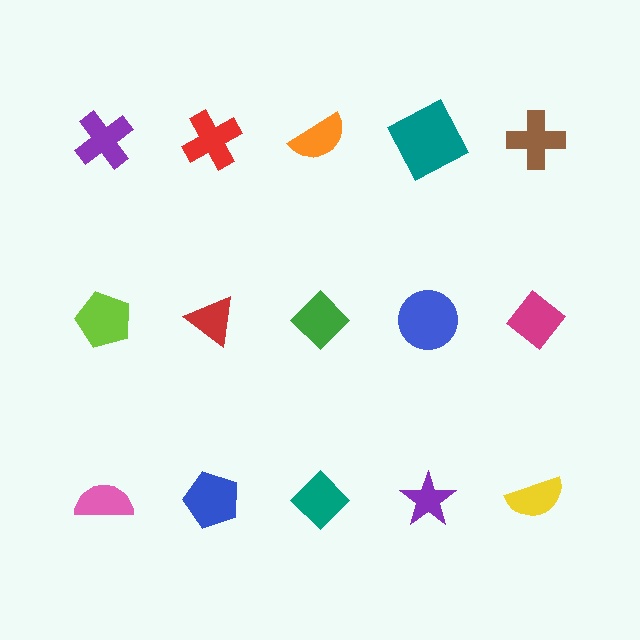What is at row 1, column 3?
An orange semicircle.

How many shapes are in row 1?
5 shapes.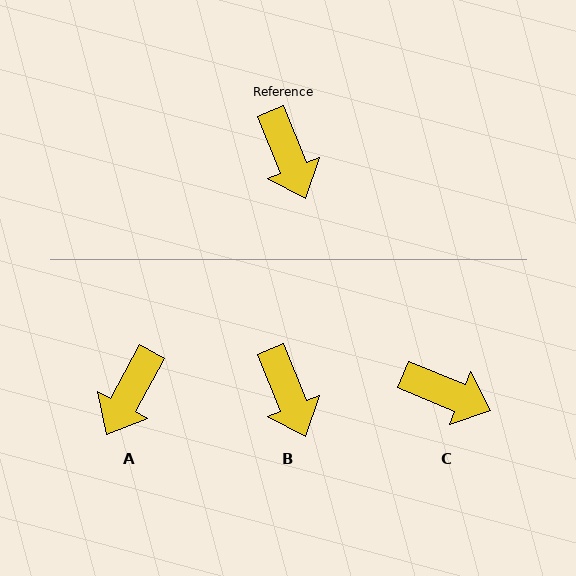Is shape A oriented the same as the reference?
No, it is off by about 51 degrees.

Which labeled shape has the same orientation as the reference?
B.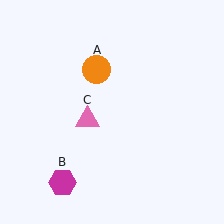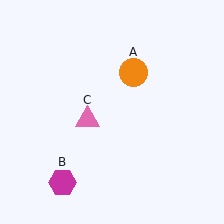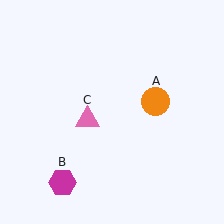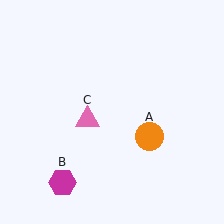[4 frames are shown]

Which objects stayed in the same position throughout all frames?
Magenta hexagon (object B) and pink triangle (object C) remained stationary.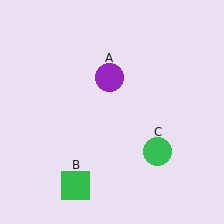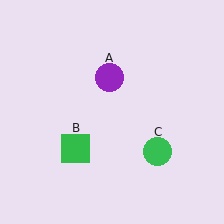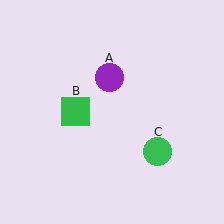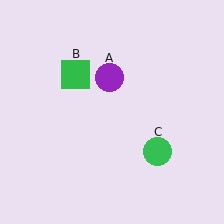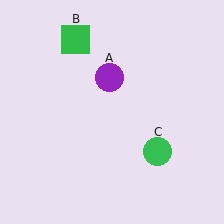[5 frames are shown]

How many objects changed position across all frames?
1 object changed position: green square (object B).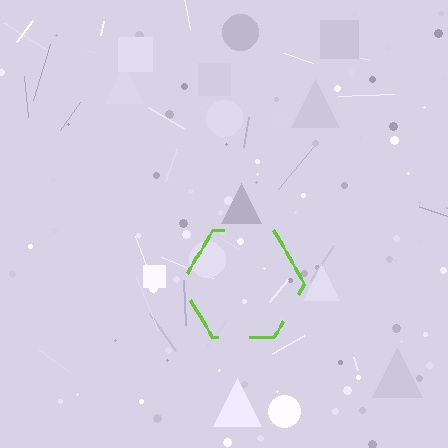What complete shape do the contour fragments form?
The contour fragments form a hexagon.